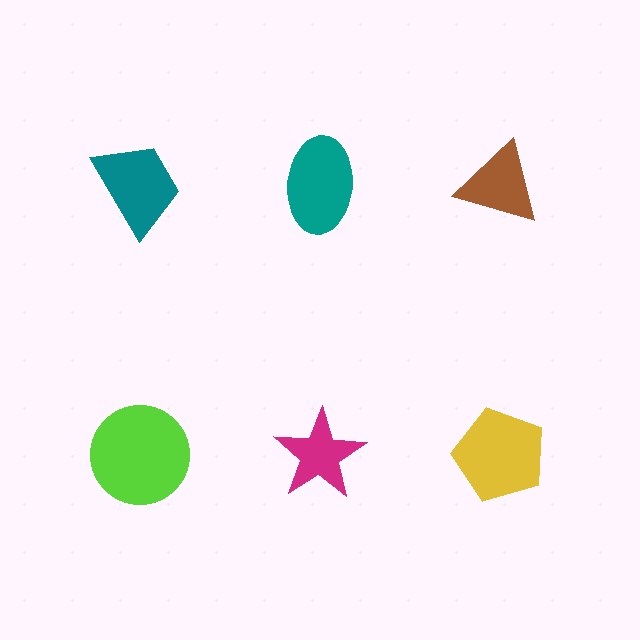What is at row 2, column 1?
A lime circle.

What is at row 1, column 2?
A teal ellipse.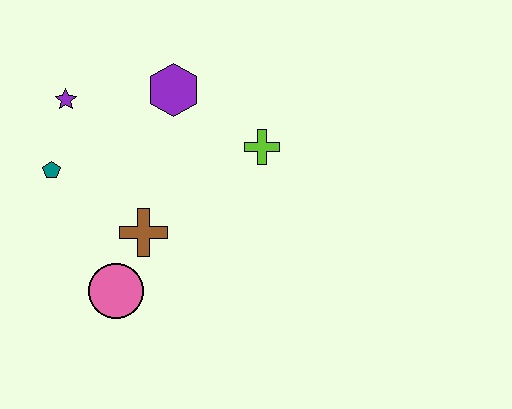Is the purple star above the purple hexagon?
No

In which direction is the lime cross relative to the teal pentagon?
The lime cross is to the right of the teal pentagon.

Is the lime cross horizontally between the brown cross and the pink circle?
No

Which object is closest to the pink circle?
The brown cross is closest to the pink circle.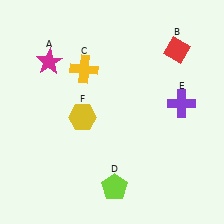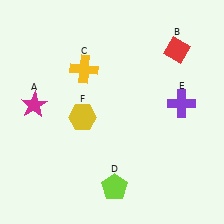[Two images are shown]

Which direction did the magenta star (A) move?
The magenta star (A) moved down.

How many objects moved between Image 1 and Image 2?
1 object moved between the two images.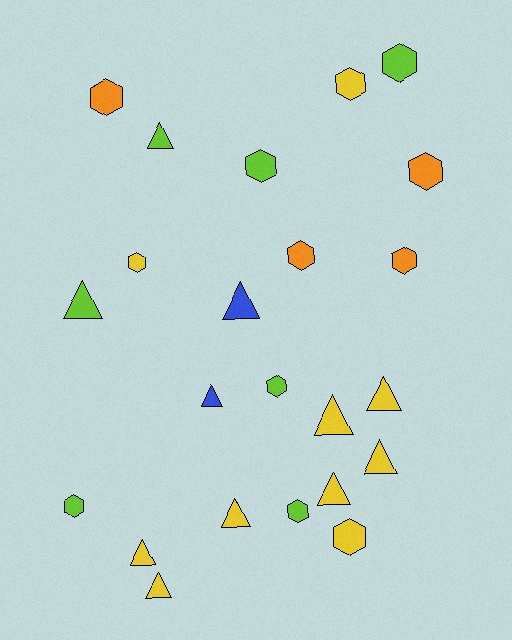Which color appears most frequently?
Yellow, with 10 objects.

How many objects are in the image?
There are 23 objects.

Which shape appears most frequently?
Hexagon, with 12 objects.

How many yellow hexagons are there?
There are 3 yellow hexagons.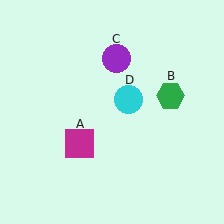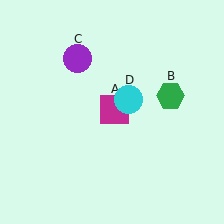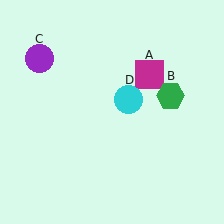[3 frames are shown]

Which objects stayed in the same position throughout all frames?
Green hexagon (object B) and cyan circle (object D) remained stationary.